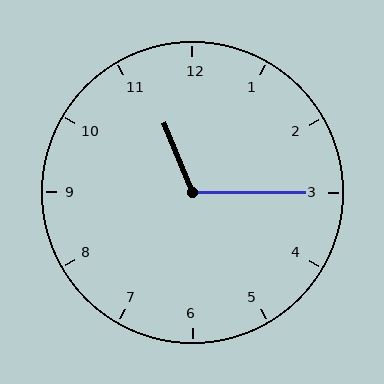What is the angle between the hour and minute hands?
Approximately 112 degrees.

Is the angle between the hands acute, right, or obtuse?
It is obtuse.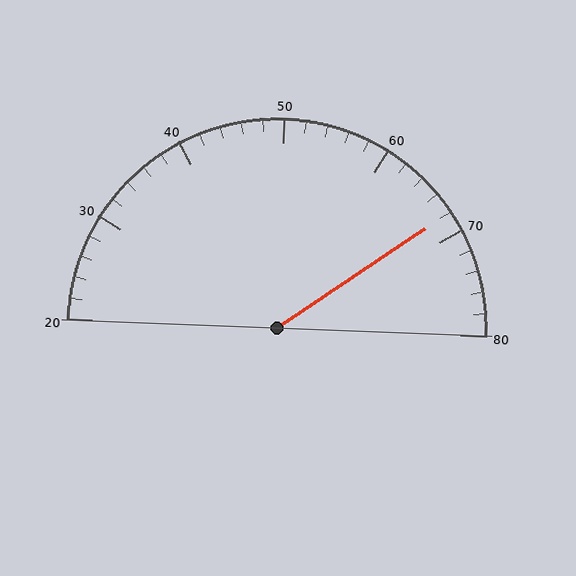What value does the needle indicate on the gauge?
The needle indicates approximately 68.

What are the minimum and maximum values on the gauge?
The gauge ranges from 20 to 80.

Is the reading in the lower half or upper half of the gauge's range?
The reading is in the upper half of the range (20 to 80).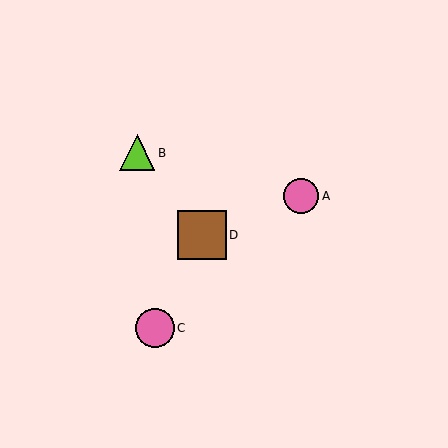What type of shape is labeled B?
Shape B is a lime triangle.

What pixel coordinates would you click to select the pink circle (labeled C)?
Click at (155, 328) to select the pink circle C.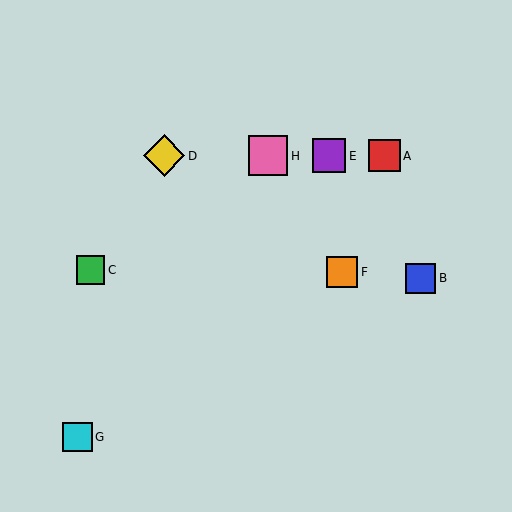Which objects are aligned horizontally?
Objects A, D, E, H are aligned horizontally.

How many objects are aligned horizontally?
4 objects (A, D, E, H) are aligned horizontally.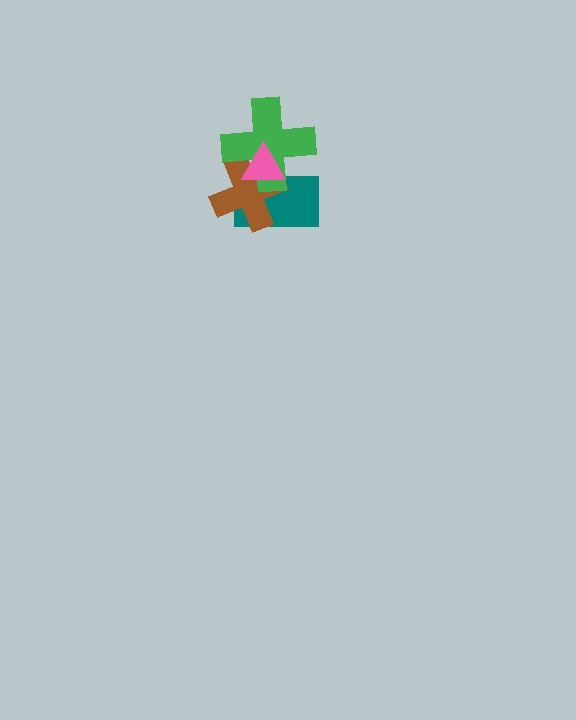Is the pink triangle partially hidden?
No, no other shape covers it.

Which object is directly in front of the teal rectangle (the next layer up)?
The brown cross is directly in front of the teal rectangle.